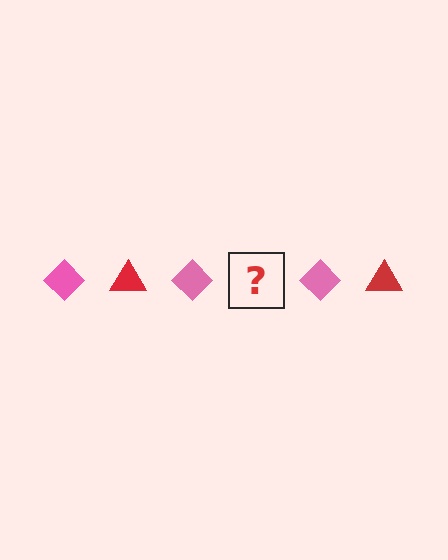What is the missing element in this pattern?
The missing element is a red triangle.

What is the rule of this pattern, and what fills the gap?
The rule is that the pattern alternates between pink diamond and red triangle. The gap should be filled with a red triangle.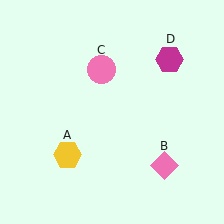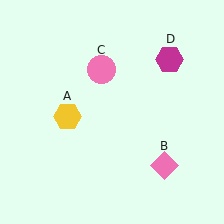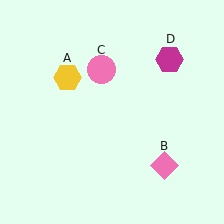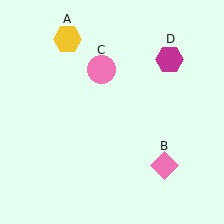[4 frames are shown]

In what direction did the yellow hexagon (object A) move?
The yellow hexagon (object A) moved up.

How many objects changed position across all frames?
1 object changed position: yellow hexagon (object A).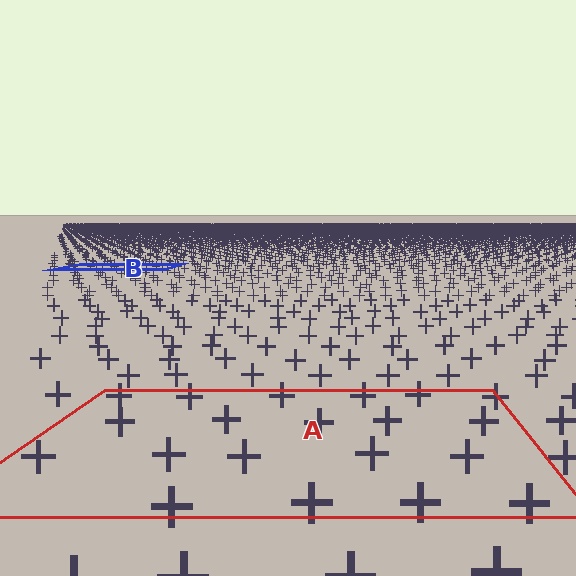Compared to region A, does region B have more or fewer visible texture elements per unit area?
Region B has more texture elements per unit area — they are packed more densely because it is farther away.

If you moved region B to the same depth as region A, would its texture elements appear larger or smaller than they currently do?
They would appear larger. At a closer depth, the same texture elements are projected at a bigger on-screen size.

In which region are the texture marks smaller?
The texture marks are smaller in region B, because it is farther away.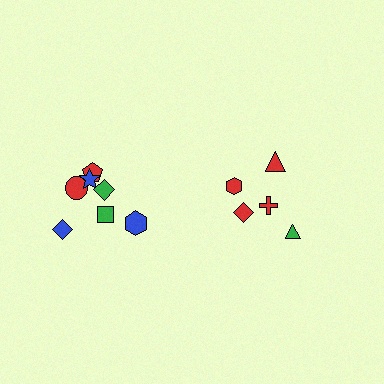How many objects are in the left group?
There are 7 objects.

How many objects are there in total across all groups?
There are 12 objects.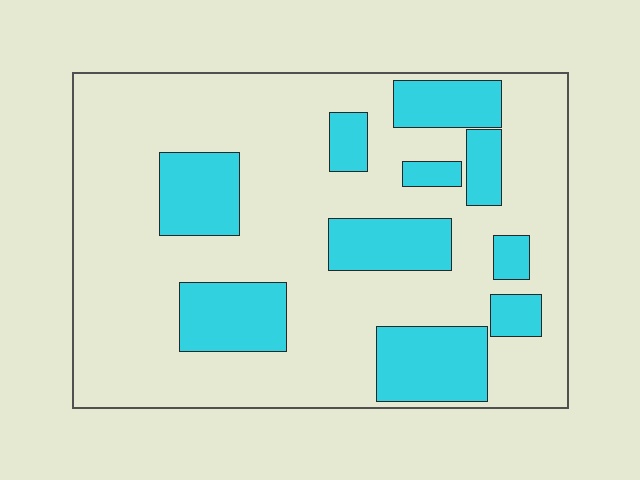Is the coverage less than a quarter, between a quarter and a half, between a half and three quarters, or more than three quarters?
Between a quarter and a half.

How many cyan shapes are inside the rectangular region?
10.